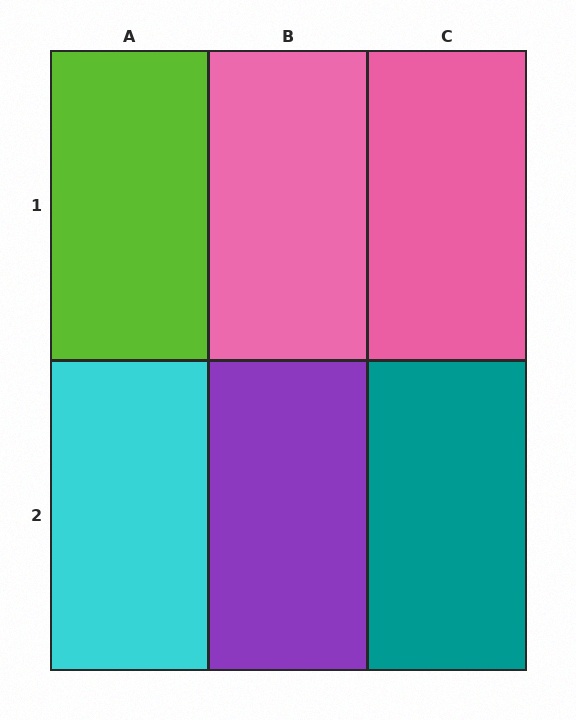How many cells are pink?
2 cells are pink.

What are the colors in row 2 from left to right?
Cyan, purple, teal.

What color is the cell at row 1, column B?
Pink.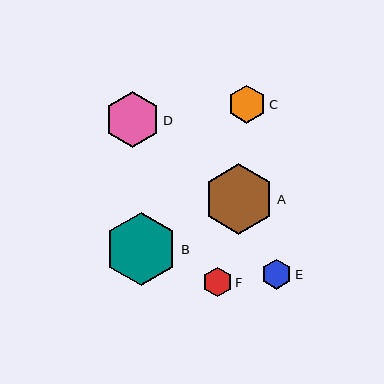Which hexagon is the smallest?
Hexagon F is the smallest with a size of approximately 29 pixels.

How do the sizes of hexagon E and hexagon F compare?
Hexagon E and hexagon F are approximately the same size.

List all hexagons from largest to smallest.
From largest to smallest: B, A, D, C, E, F.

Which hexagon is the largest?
Hexagon B is the largest with a size of approximately 73 pixels.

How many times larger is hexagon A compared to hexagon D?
Hexagon A is approximately 1.3 times the size of hexagon D.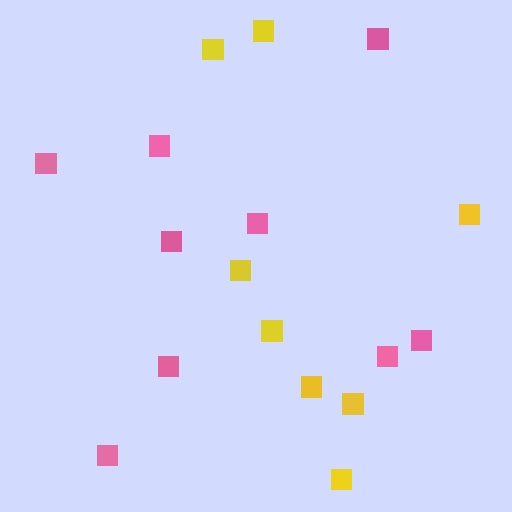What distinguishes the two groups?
There are 2 groups: one group of pink squares (9) and one group of yellow squares (8).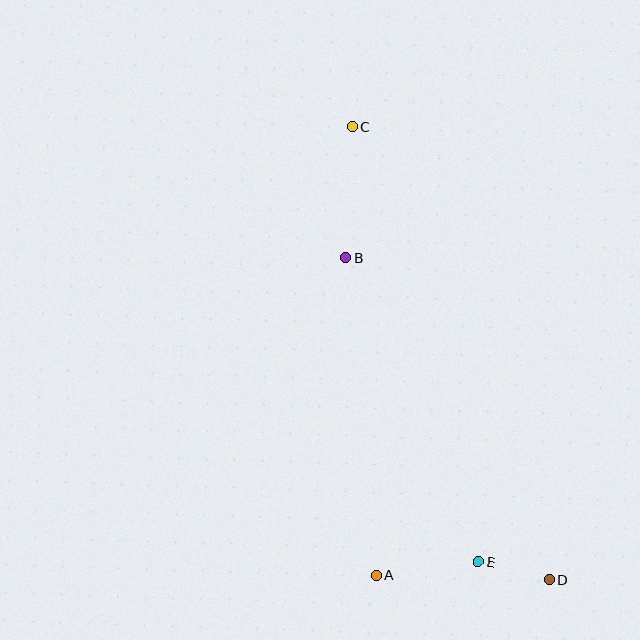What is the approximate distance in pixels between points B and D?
The distance between B and D is approximately 381 pixels.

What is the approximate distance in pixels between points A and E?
The distance between A and E is approximately 103 pixels.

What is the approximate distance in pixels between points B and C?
The distance between B and C is approximately 131 pixels.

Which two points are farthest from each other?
Points C and D are farthest from each other.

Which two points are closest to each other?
Points D and E are closest to each other.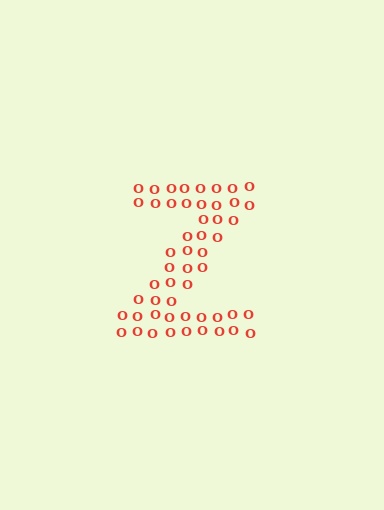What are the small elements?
The small elements are letter O's.